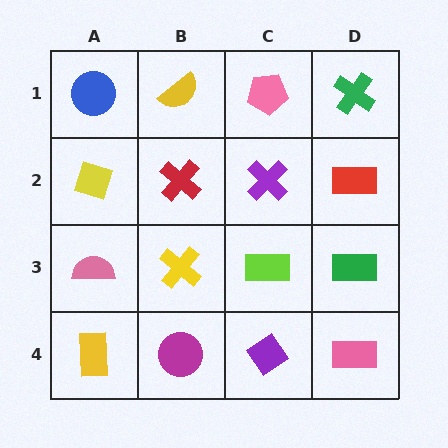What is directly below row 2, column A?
A pink semicircle.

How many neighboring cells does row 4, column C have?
3.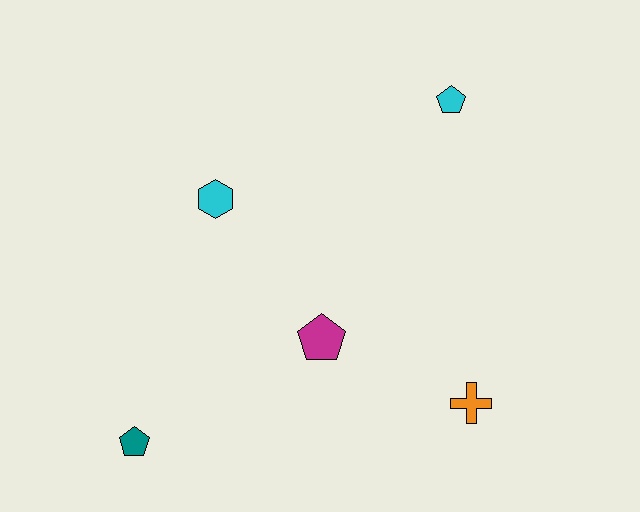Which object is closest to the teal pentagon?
The magenta pentagon is closest to the teal pentagon.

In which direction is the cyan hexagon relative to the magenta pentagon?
The cyan hexagon is above the magenta pentagon.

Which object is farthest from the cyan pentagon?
The teal pentagon is farthest from the cyan pentagon.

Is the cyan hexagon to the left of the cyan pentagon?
Yes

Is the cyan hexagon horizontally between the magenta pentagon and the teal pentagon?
Yes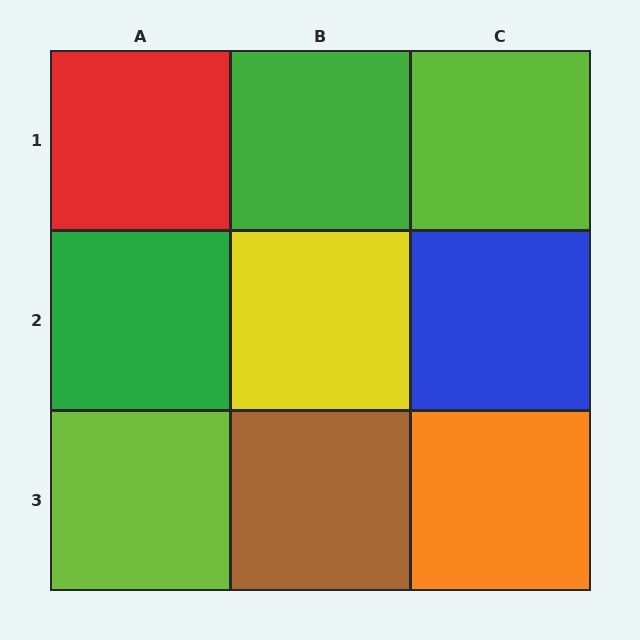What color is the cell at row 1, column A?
Red.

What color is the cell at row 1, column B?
Green.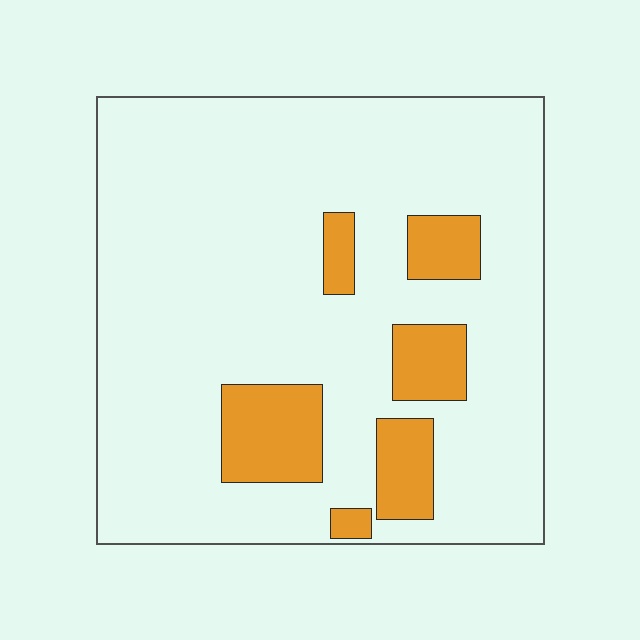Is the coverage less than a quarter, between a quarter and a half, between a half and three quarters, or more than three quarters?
Less than a quarter.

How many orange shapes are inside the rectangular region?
6.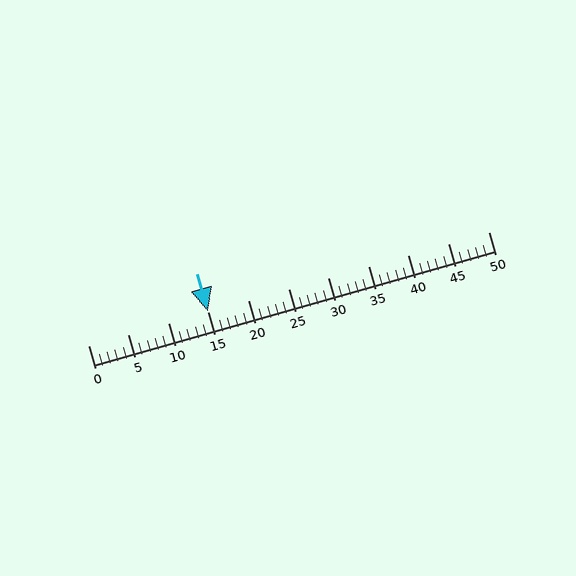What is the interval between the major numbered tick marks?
The major tick marks are spaced 5 units apart.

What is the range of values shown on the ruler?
The ruler shows values from 0 to 50.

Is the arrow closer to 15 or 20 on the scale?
The arrow is closer to 15.